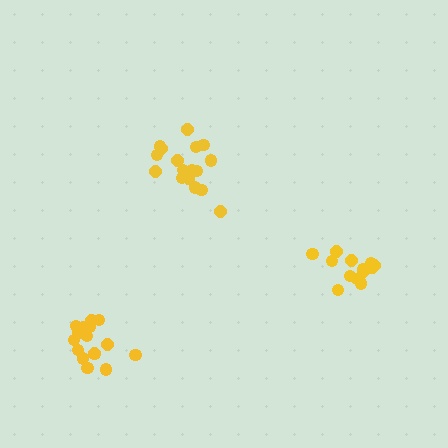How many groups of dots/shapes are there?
There are 3 groups.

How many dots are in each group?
Group 1: 13 dots, Group 2: 17 dots, Group 3: 16 dots (46 total).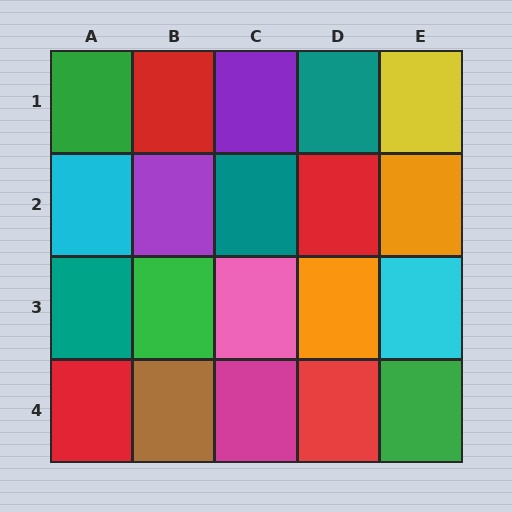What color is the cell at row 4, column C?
Magenta.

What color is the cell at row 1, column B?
Red.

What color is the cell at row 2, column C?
Teal.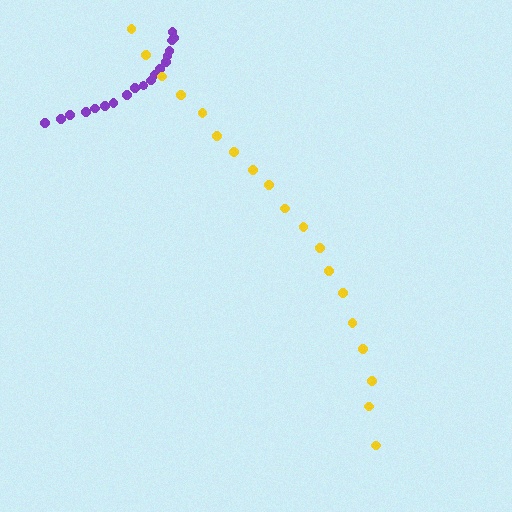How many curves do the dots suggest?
There are 2 distinct paths.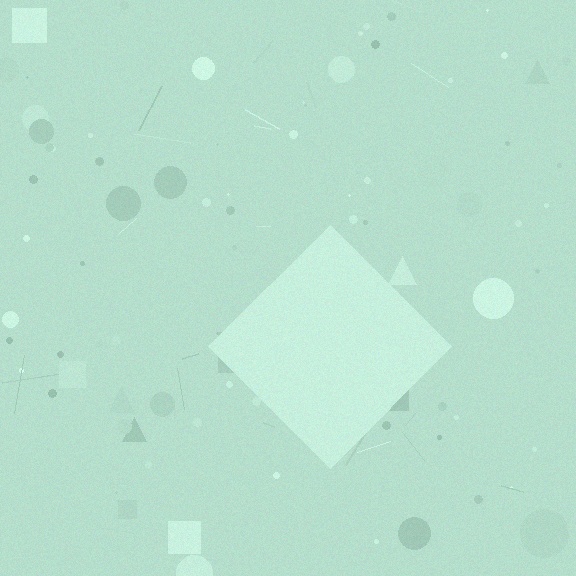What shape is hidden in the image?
A diamond is hidden in the image.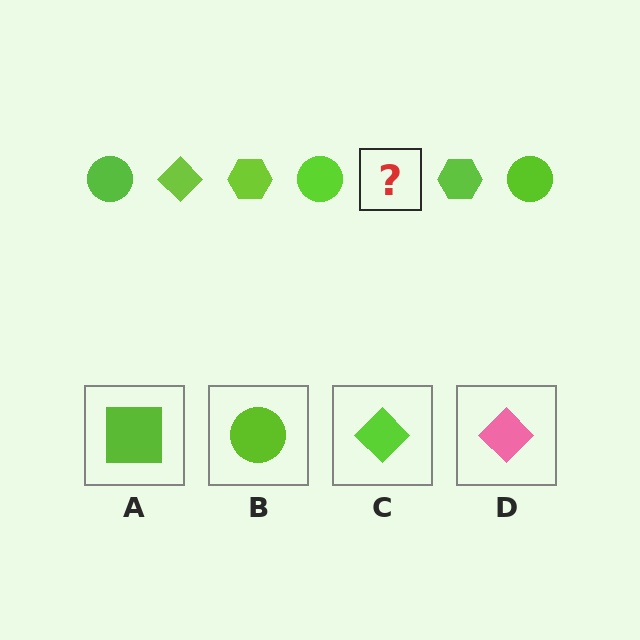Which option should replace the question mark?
Option C.